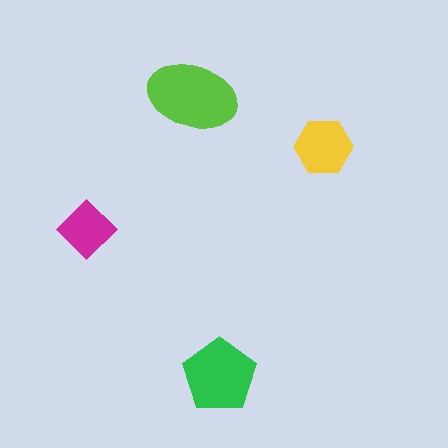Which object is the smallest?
The magenta diamond.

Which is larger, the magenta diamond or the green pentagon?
The green pentagon.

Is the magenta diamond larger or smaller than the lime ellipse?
Smaller.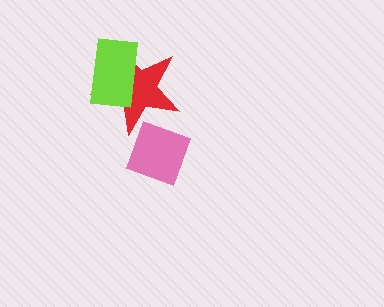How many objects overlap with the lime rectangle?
1 object overlaps with the lime rectangle.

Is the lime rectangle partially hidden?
No, no other shape covers it.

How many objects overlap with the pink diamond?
1 object overlaps with the pink diamond.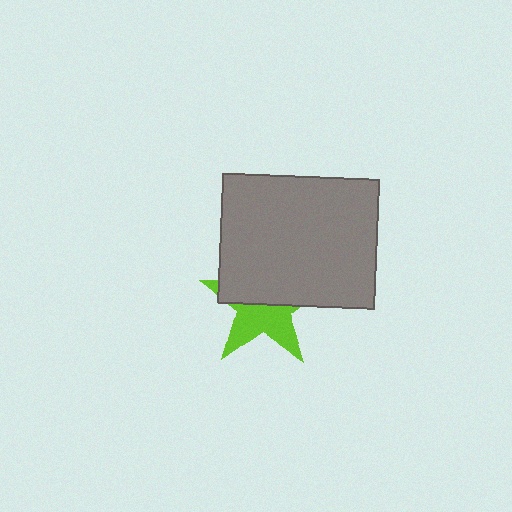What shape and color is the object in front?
The object in front is a gray rectangle.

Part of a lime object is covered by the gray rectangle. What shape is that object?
It is a star.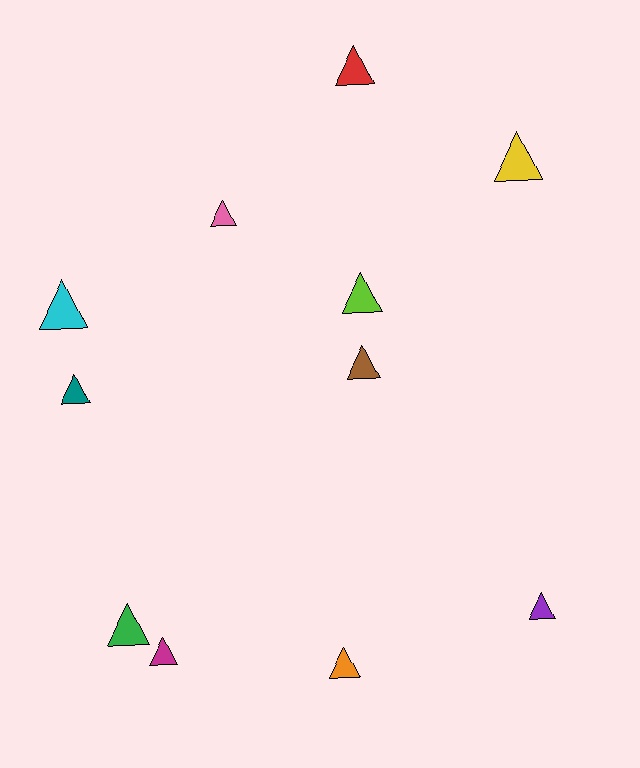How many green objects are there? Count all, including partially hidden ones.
There is 1 green object.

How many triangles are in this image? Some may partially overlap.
There are 11 triangles.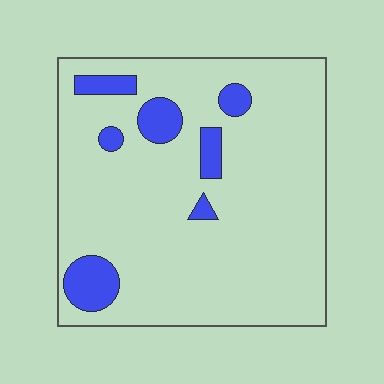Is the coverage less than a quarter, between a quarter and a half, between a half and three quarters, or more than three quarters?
Less than a quarter.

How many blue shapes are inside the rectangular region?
7.